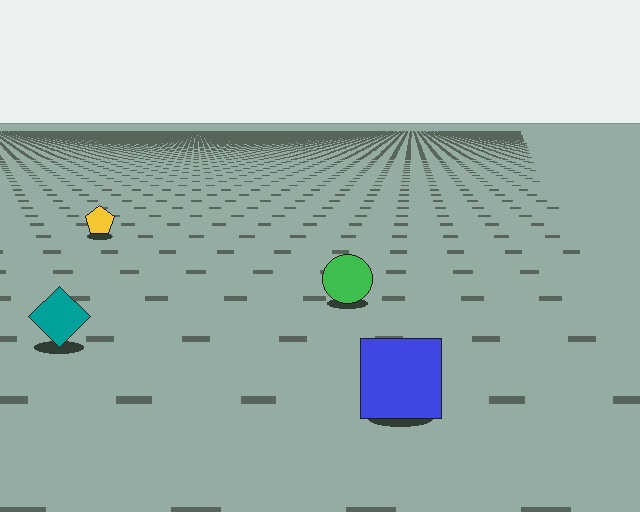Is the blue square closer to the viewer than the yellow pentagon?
Yes. The blue square is closer — you can tell from the texture gradient: the ground texture is coarser near it.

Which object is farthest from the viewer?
The yellow pentagon is farthest from the viewer. It appears smaller and the ground texture around it is denser.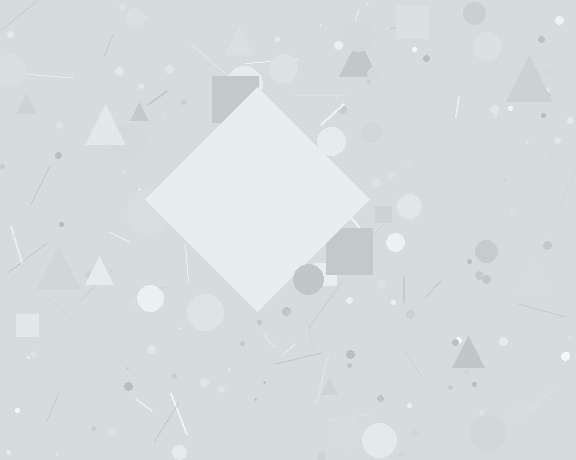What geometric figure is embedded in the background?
A diamond is embedded in the background.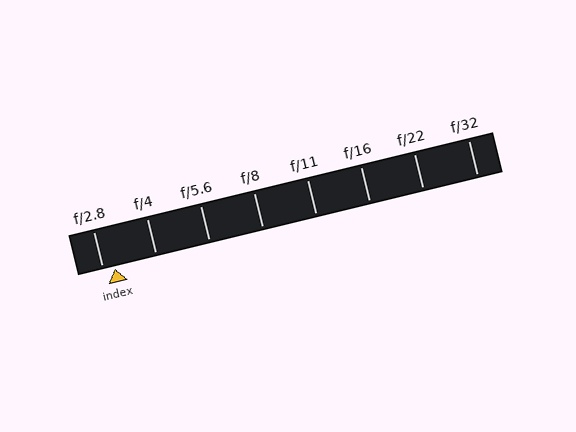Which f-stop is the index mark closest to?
The index mark is closest to f/2.8.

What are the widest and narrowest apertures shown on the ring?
The widest aperture shown is f/2.8 and the narrowest is f/32.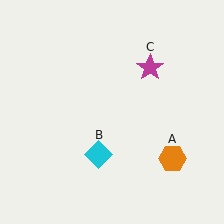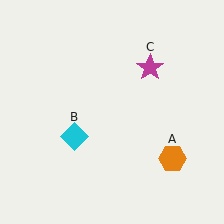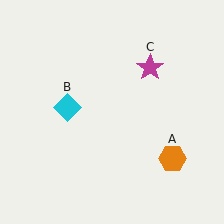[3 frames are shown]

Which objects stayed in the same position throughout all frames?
Orange hexagon (object A) and magenta star (object C) remained stationary.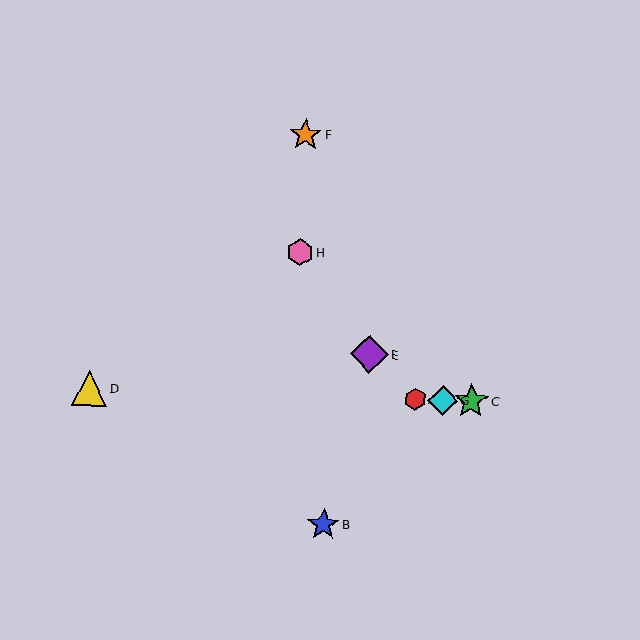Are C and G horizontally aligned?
Yes, both are at y≈401.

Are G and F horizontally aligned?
No, G is at y≈400 and F is at y≈135.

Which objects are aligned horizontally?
Objects A, C, D, G are aligned horizontally.